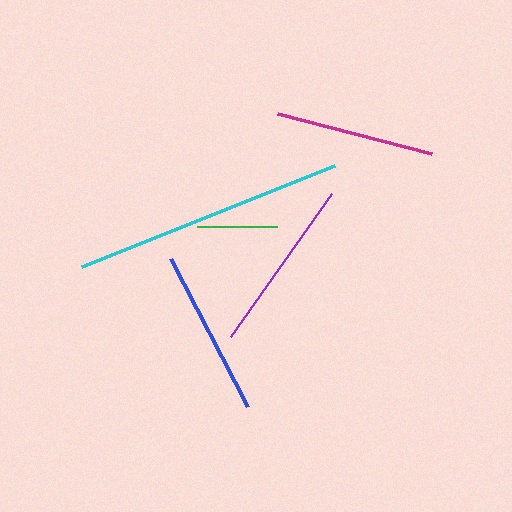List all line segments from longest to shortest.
From longest to shortest: cyan, purple, blue, magenta, green.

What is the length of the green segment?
The green segment is approximately 81 pixels long.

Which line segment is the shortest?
The green line is the shortest at approximately 81 pixels.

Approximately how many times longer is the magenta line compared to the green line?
The magenta line is approximately 2.0 times the length of the green line.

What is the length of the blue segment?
The blue segment is approximately 167 pixels long.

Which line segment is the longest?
The cyan line is the longest at approximately 273 pixels.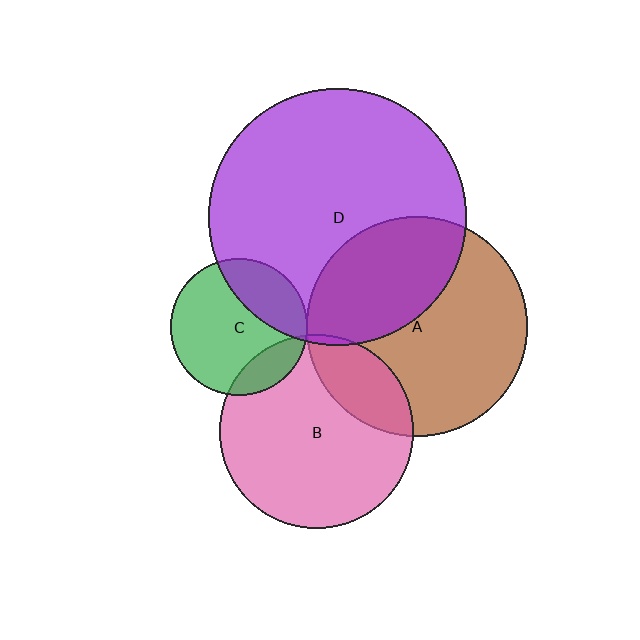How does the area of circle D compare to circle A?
Approximately 1.4 times.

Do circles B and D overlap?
Yes.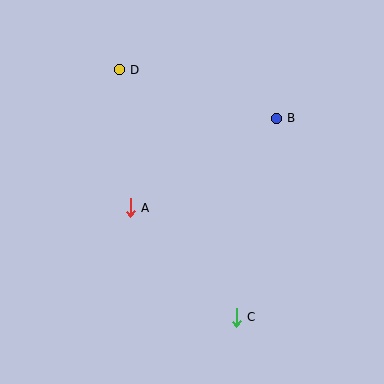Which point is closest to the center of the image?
Point A at (130, 208) is closest to the center.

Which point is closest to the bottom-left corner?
Point A is closest to the bottom-left corner.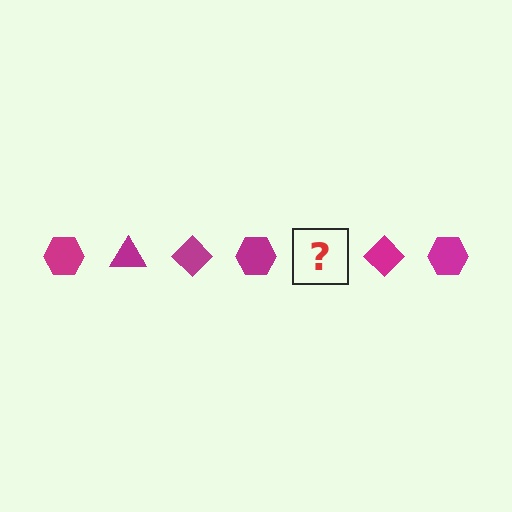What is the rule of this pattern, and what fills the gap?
The rule is that the pattern cycles through hexagon, triangle, diamond shapes in magenta. The gap should be filled with a magenta triangle.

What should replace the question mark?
The question mark should be replaced with a magenta triangle.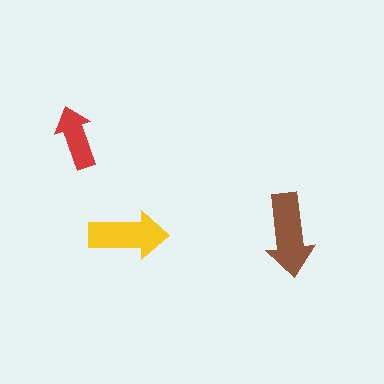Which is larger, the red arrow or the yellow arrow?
The yellow one.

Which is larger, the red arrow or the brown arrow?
The brown one.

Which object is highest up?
The red arrow is topmost.